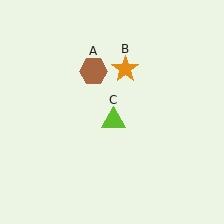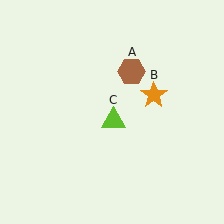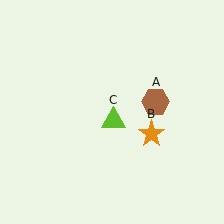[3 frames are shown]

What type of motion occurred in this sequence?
The brown hexagon (object A), orange star (object B) rotated clockwise around the center of the scene.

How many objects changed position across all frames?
2 objects changed position: brown hexagon (object A), orange star (object B).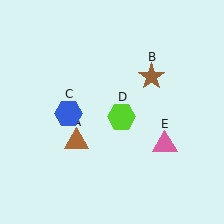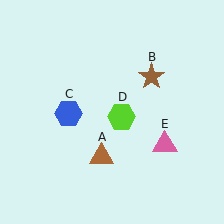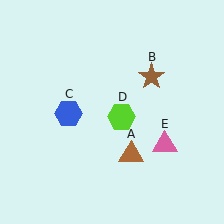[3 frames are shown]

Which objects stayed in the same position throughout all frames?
Brown star (object B) and blue hexagon (object C) and lime hexagon (object D) and pink triangle (object E) remained stationary.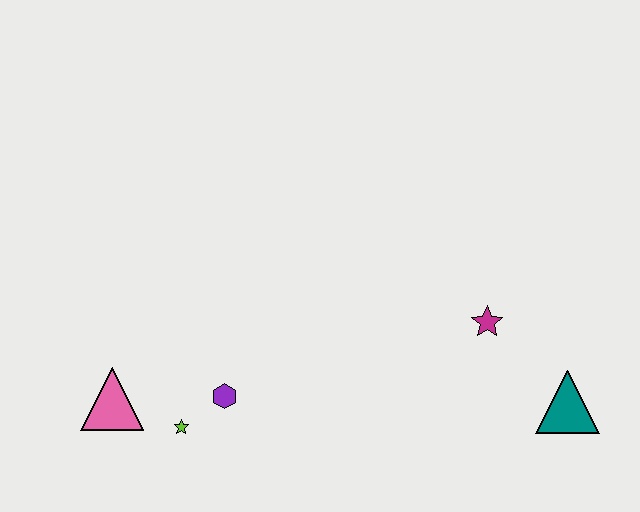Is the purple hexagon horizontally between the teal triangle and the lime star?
Yes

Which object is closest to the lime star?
The purple hexagon is closest to the lime star.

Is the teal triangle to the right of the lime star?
Yes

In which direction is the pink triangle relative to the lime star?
The pink triangle is to the left of the lime star.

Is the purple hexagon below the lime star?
No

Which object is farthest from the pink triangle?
The teal triangle is farthest from the pink triangle.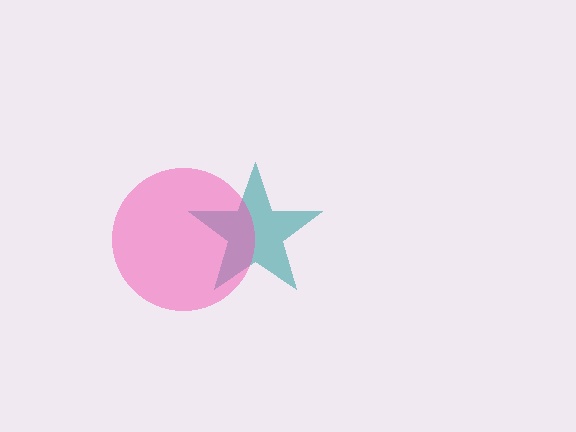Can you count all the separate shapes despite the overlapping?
Yes, there are 2 separate shapes.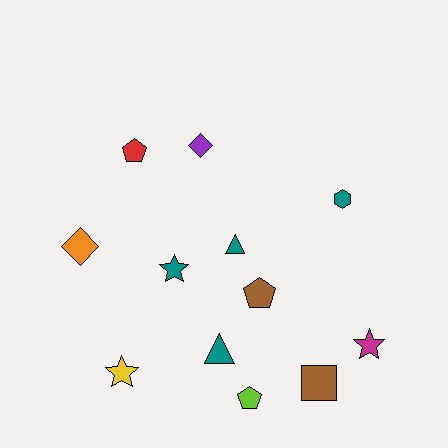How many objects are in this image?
There are 12 objects.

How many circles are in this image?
There are no circles.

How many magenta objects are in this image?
There is 1 magenta object.